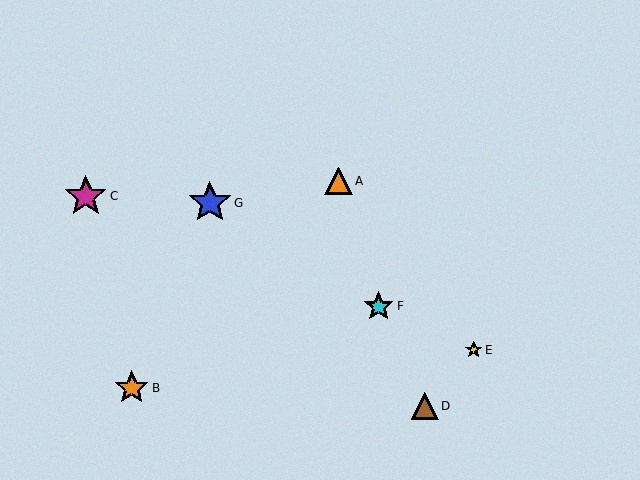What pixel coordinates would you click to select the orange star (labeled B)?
Click at (132, 388) to select the orange star B.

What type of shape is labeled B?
Shape B is an orange star.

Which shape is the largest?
The blue star (labeled G) is the largest.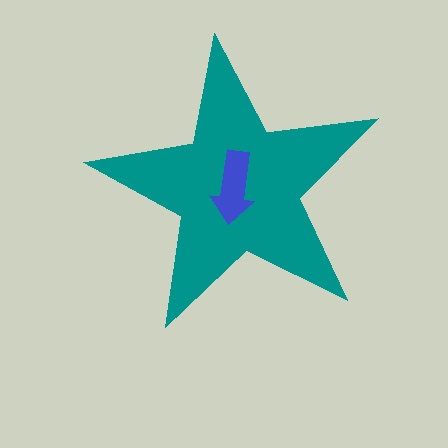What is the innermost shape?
The blue arrow.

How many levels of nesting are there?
2.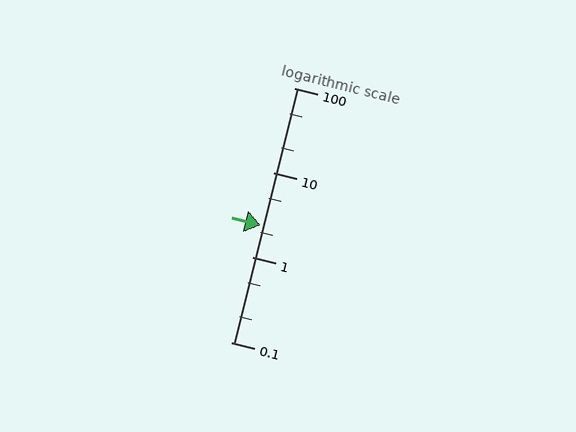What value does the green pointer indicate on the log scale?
The pointer indicates approximately 2.4.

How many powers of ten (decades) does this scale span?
The scale spans 3 decades, from 0.1 to 100.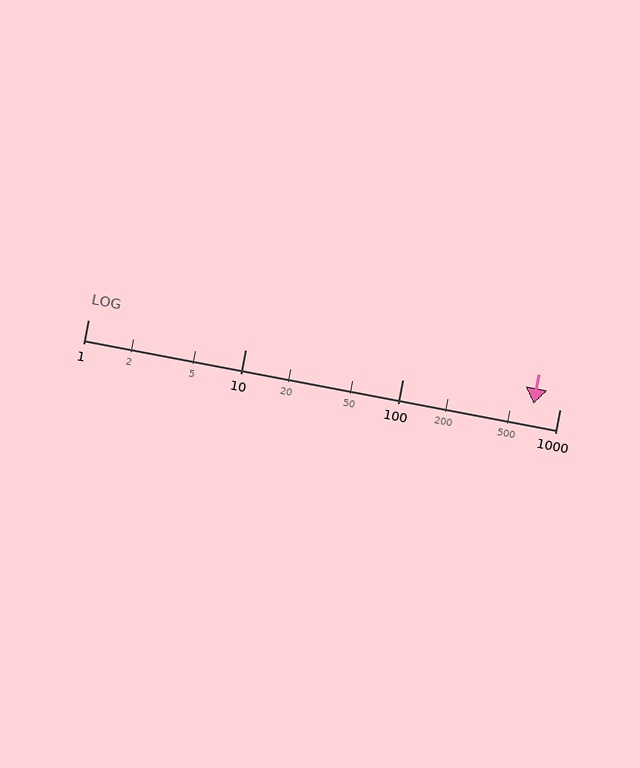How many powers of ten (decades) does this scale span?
The scale spans 3 decades, from 1 to 1000.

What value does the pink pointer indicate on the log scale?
The pointer indicates approximately 680.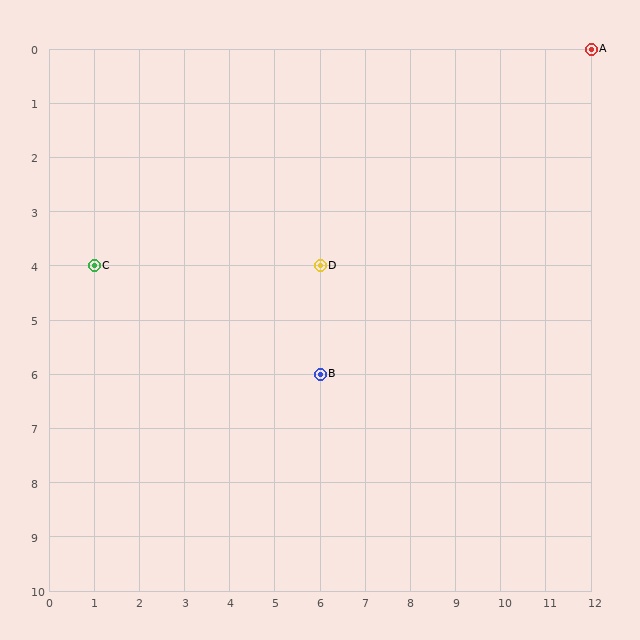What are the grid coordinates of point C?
Point C is at grid coordinates (1, 4).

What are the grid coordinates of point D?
Point D is at grid coordinates (6, 4).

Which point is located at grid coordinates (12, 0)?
Point A is at (12, 0).